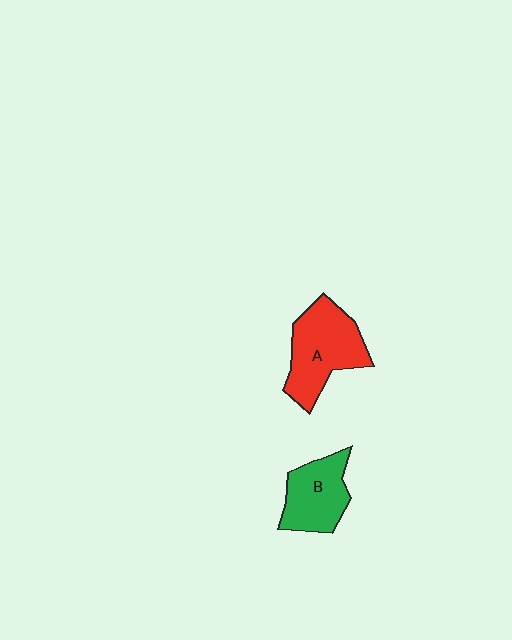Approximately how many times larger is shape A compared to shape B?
Approximately 1.3 times.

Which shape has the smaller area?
Shape B (green).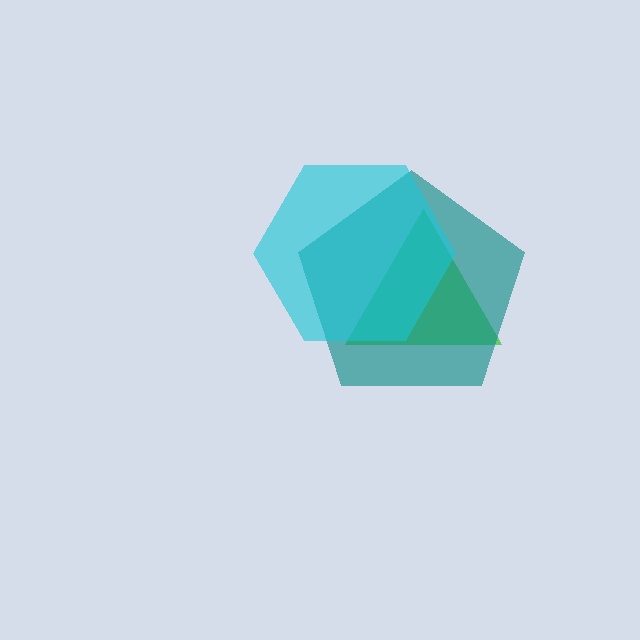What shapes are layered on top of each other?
The layered shapes are: a green triangle, a teal pentagon, a cyan hexagon.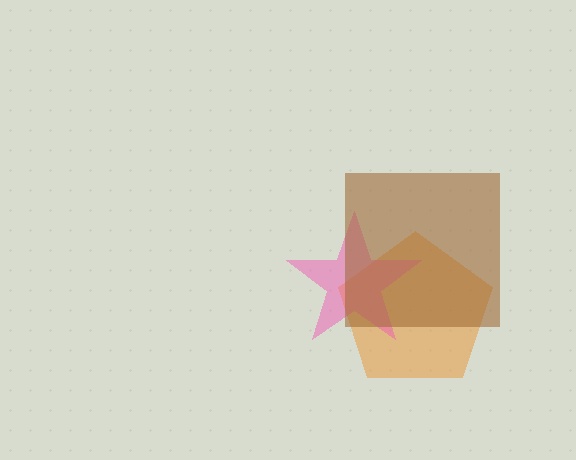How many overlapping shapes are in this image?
There are 3 overlapping shapes in the image.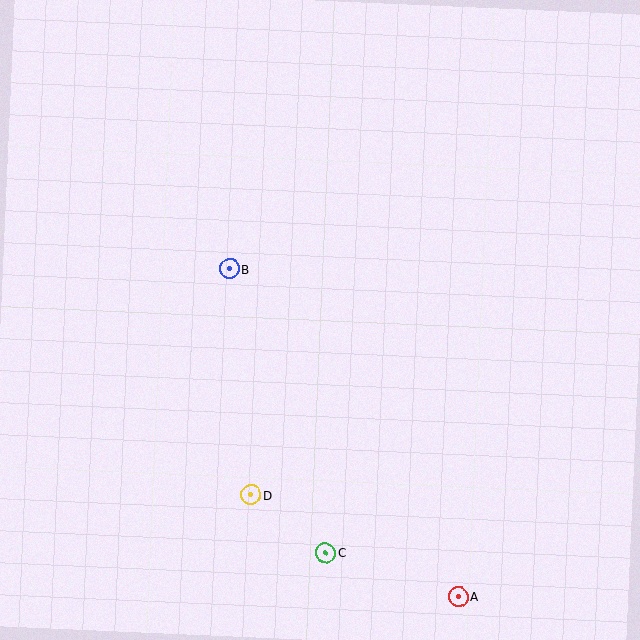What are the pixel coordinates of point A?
Point A is at (458, 597).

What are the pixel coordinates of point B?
Point B is at (229, 269).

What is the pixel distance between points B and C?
The distance between B and C is 300 pixels.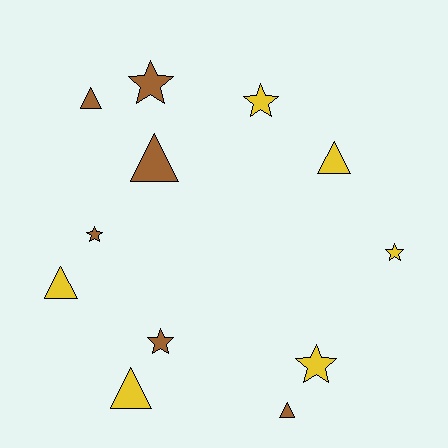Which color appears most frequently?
Brown, with 6 objects.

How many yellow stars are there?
There are 3 yellow stars.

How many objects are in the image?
There are 12 objects.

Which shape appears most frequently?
Triangle, with 6 objects.